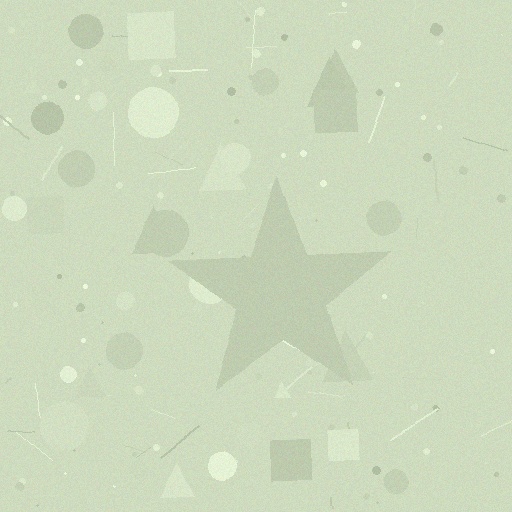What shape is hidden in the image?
A star is hidden in the image.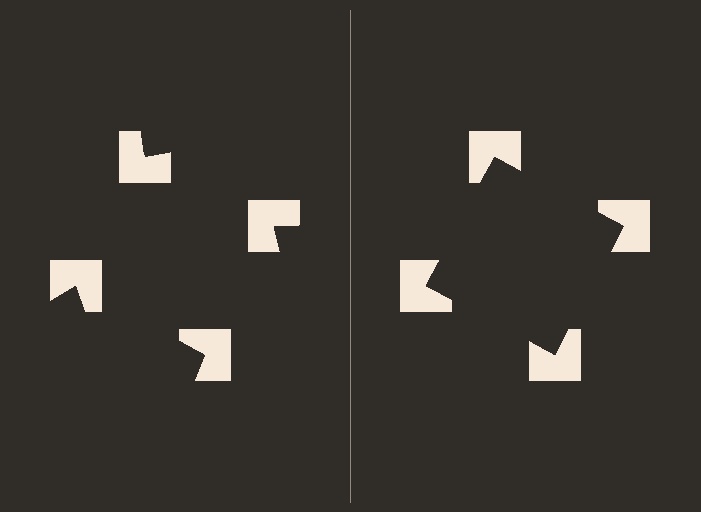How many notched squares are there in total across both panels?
8 — 4 on each side.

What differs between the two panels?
The notched squares are positioned identically on both sides; only the wedge orientations differ. On the right they align to a square; on the left they are misaligned.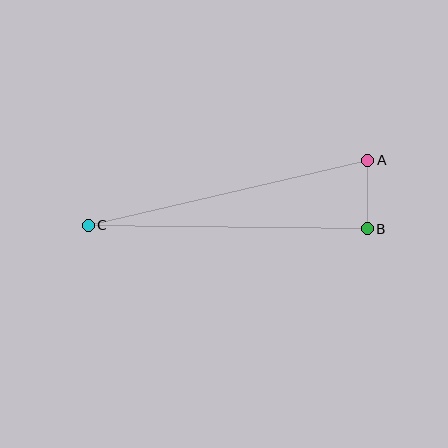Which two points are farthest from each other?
Points A and C are farthest from each other.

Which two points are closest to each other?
Points A and B are closest to each other.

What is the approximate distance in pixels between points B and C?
The distance between B and C is approximately 279 pixels.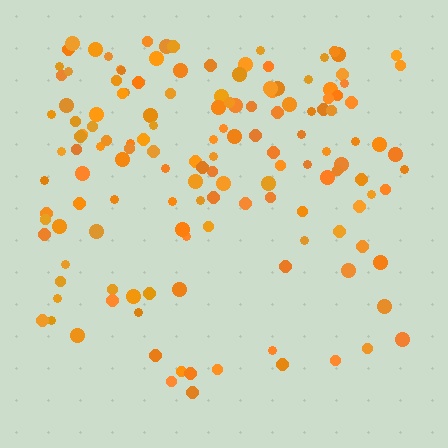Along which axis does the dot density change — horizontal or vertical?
Vertical.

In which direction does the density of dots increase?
From bottom to top, with the top side densest.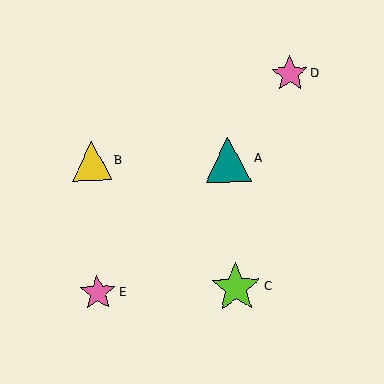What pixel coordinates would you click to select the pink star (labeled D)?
Click at (290, 74) to select the pink star D.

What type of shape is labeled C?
Shape C is a lime star.